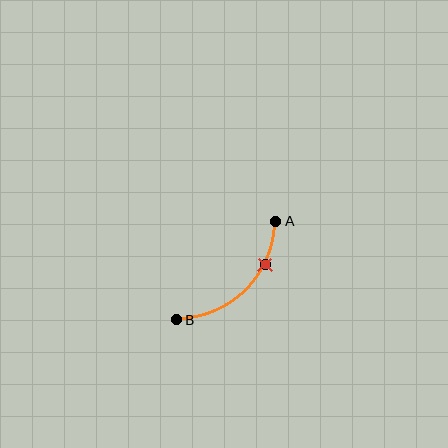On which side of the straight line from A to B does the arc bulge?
The arc bulges below and to the right of the straight line connecting A and B.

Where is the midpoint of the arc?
The arc midpoint is the point on the curve farthest from the straight line joining A and B. It sits below and to the right of that line.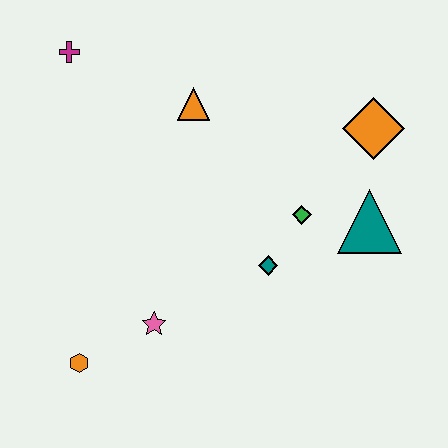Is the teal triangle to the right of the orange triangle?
Yes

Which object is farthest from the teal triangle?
The magenta cross is farthest from the teal triangle.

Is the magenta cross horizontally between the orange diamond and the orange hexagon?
No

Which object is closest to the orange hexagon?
The pink star is closest to the orange hexagon.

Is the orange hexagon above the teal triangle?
No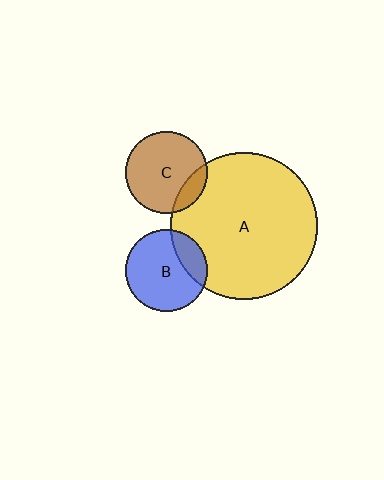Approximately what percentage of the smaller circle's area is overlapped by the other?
Approximately 15%.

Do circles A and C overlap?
Yes.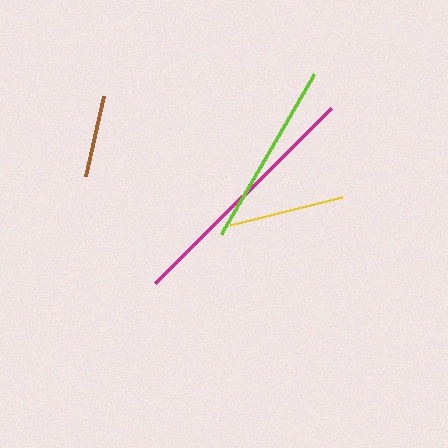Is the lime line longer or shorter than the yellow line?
The lime line is longer than the yellow line.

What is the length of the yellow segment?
The yellow segment is approximately 116 pixels long.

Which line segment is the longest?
The magenta line is the longest at approximately 248 pixels.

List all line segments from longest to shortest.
From longest to shortest: magenta, lime, yellow, brown.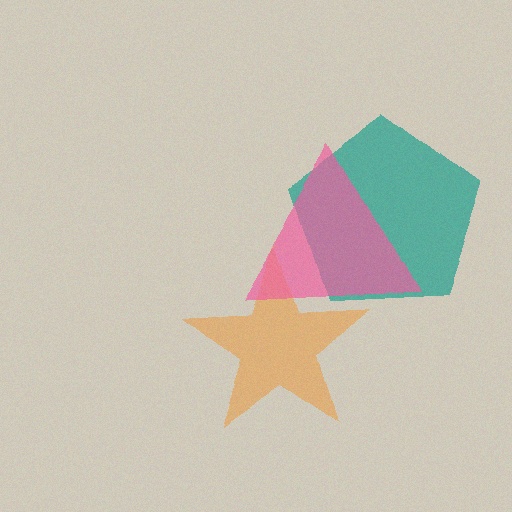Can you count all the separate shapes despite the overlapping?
Yes, there are 3 separate shapes.